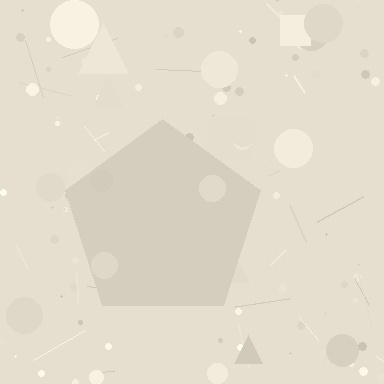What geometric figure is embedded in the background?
A pentagon is embedded in the background.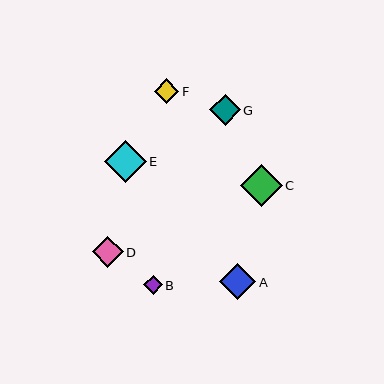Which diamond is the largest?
Diamond C is the largest with a size of approximately 42 pixels.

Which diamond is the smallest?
Diamond B is the smallest with a size of approximately 18 pixels.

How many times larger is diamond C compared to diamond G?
Diamond C is approximately 1.4 times the size of diamond G.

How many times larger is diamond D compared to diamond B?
Diamond D is approximately 1.7 times the size of diamond B.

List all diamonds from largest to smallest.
From largest to smallest: C, E, A, G, D, F, B.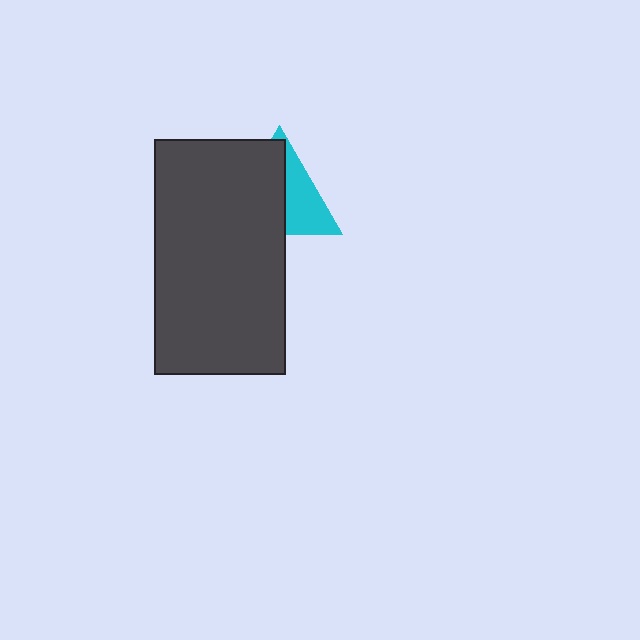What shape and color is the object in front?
The object in front is a dark gray rectangle.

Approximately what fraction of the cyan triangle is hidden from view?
Roughly 57% of the cyan triangle is hidden behind the dark gray rectangle.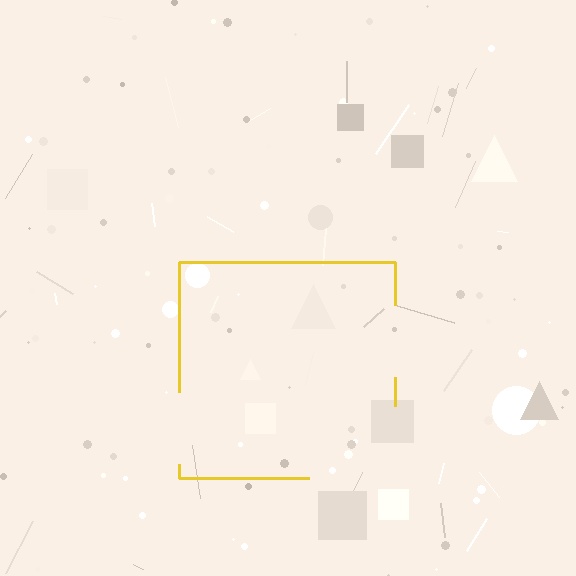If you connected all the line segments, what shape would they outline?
They would outline a square.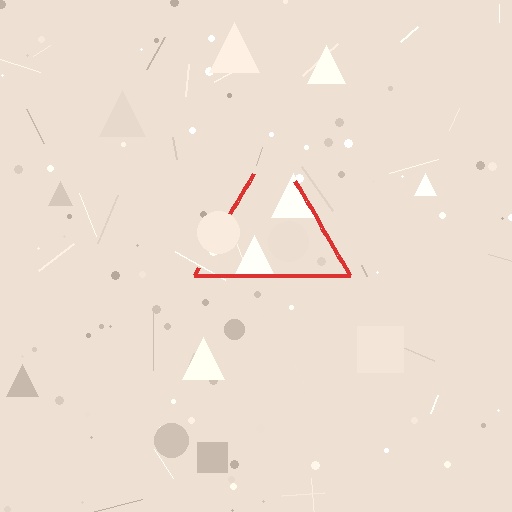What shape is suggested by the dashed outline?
The dashed outline suggests a triangle.